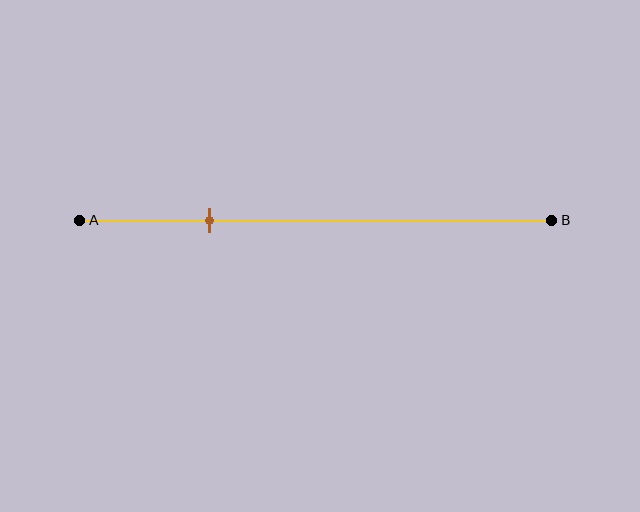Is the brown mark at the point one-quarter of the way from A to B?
Yes, the mark is approximately at the one-quarter point.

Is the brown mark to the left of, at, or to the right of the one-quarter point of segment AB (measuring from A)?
The brown mark is approximately at the one-quarter point of segment AB.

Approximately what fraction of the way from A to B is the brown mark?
The brown mark is approximately 25% of the way from A to B.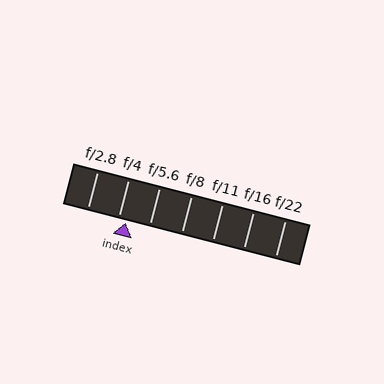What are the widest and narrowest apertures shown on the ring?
The widest aperture shown is f/2.8 and the narrowest is f/22.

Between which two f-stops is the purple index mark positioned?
The index mark is between f/4 and f/5.6.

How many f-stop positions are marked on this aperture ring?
There are 7 f-stop positions marked.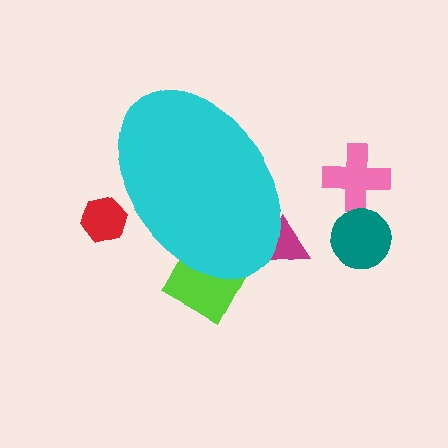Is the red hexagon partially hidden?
Yes, the red hexagon is partially hidden behind the cyan ellipse.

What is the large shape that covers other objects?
A cyan ellipse.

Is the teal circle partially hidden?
No, the teal circle is fully visible.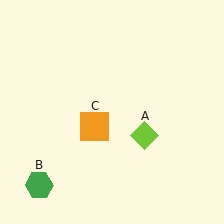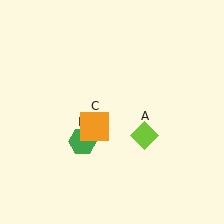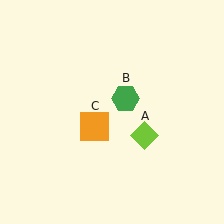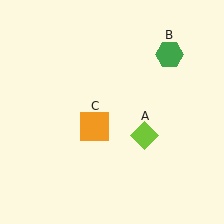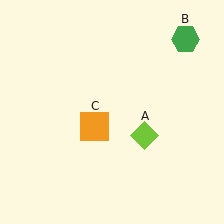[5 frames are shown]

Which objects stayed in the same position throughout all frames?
Lime diamond (object A) and orange square (object C) remained stationary.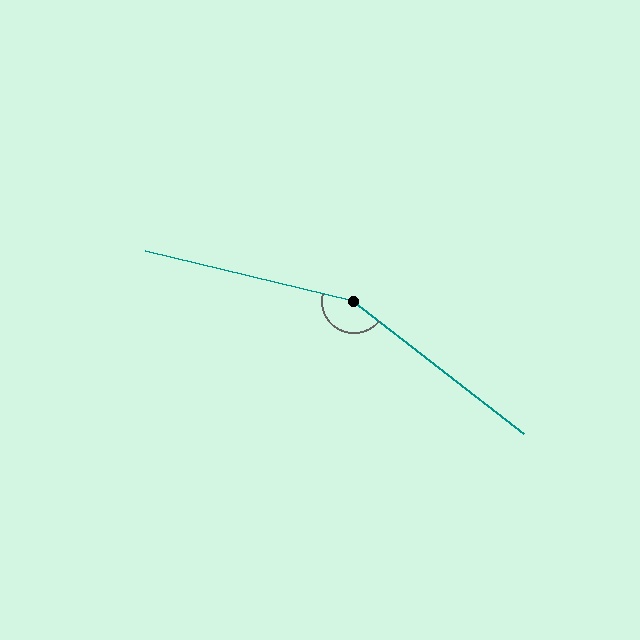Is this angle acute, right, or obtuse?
It is obtuse.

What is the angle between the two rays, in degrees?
Approximately 156 degrees.